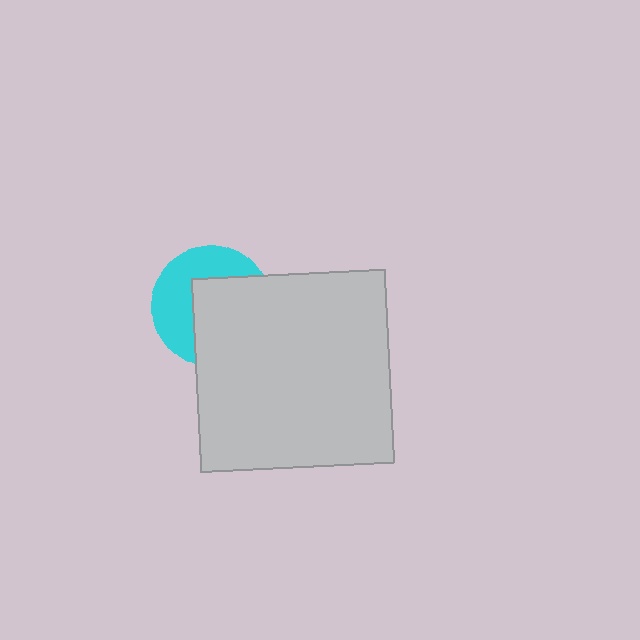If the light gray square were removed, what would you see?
You would see the complete cyan circle.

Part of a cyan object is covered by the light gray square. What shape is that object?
It is a circle.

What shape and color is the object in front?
The object in front is a light gray square.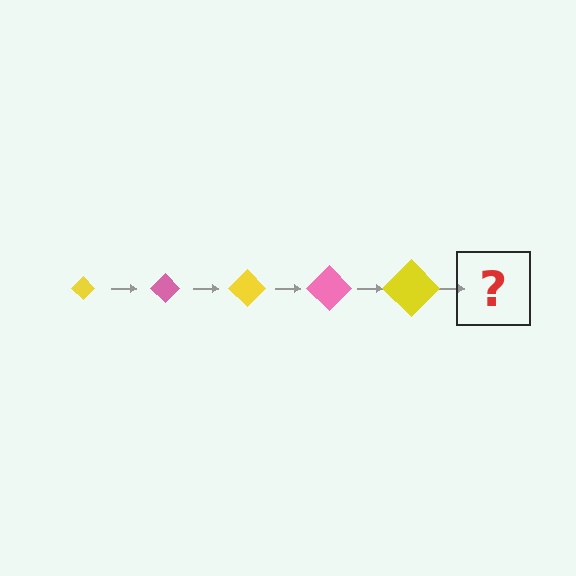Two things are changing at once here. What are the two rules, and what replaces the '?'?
The two rules are that the diamond grows larger each step and the color cycles through yellow and pink. The '?' should be a pink diamond, larger than the previous one.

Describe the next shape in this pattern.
It should be a pink diamond, larger than the previous one.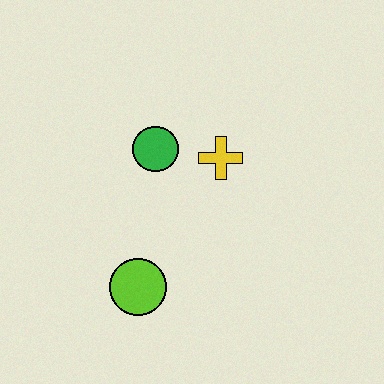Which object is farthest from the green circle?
The lime circle is farthest from the green circle.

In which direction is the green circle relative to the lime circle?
The green circle is above the lime circle.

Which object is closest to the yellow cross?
The green circle is closest to the yellow cross.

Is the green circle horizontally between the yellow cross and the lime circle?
Yes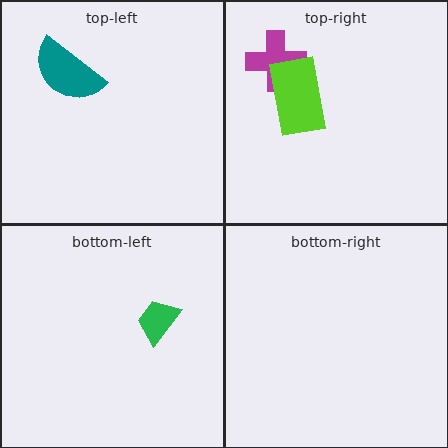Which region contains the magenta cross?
The top-right region.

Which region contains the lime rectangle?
The top-right region.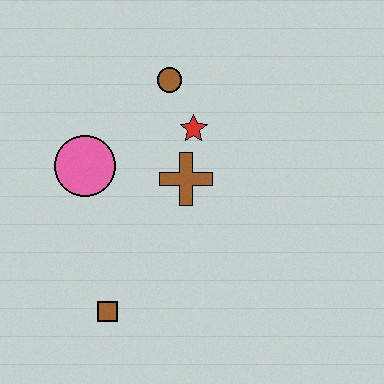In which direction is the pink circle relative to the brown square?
The pink circle is above the brown square.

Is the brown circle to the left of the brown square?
No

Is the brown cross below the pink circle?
Yes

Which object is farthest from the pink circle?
The brown square is farthest from the pink circle.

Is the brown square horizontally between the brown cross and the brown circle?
No